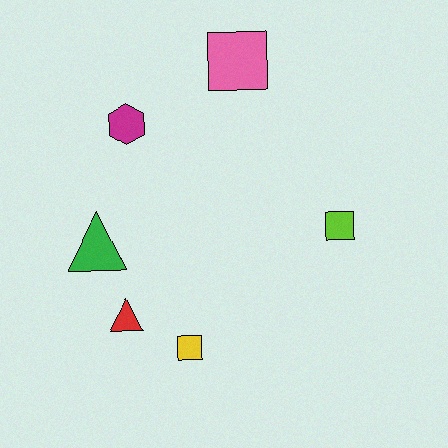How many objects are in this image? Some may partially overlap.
There are 6 objects.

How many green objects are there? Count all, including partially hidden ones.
There is 1 green object.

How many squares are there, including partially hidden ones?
There are 3 squares.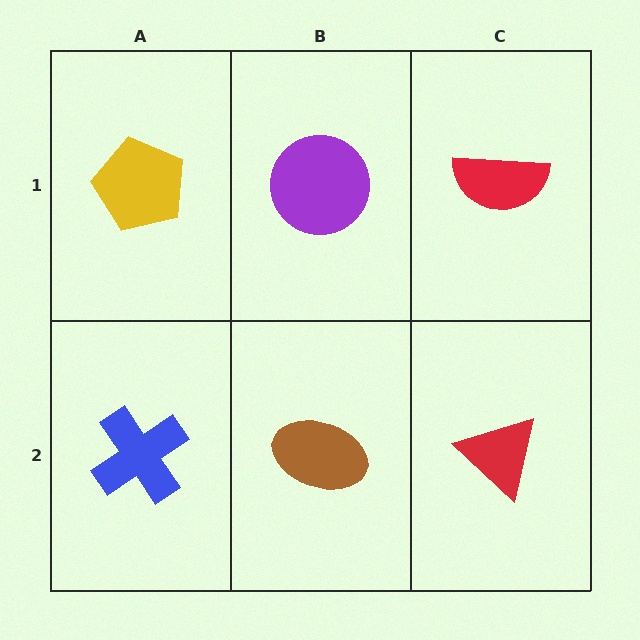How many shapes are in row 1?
3 shapes.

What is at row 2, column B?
A brown ellipse.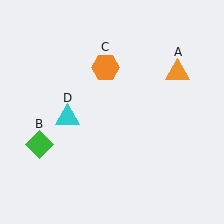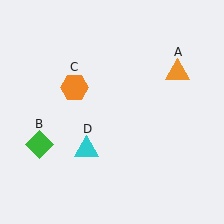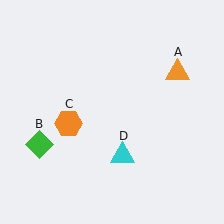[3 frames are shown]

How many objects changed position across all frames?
2 objects changed position: orange hexagon (object C), cyan triangle (object D).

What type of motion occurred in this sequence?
The orange hexagon (object C), cyan triangle (object D) rotated counterclockwise around the center of the scene.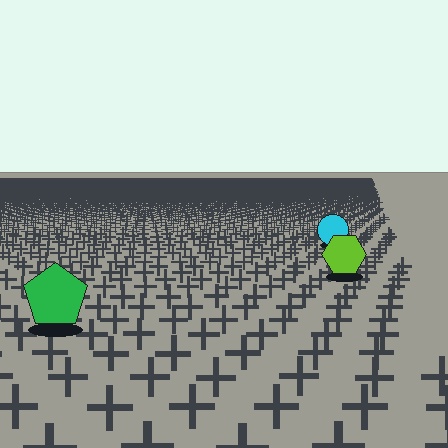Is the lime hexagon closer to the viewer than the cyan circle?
Yes. The lime hexagon is closer — you can tell from the texture gradient: the ground texture is coarser near it.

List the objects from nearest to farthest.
From nearest to farthest: the green pentagon, the lime hexagon, the cyan circle.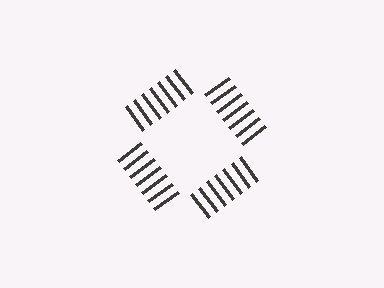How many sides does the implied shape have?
4 sides — the line-ends trace a square.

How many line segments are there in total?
28 — 7 along each of the 4 edges.